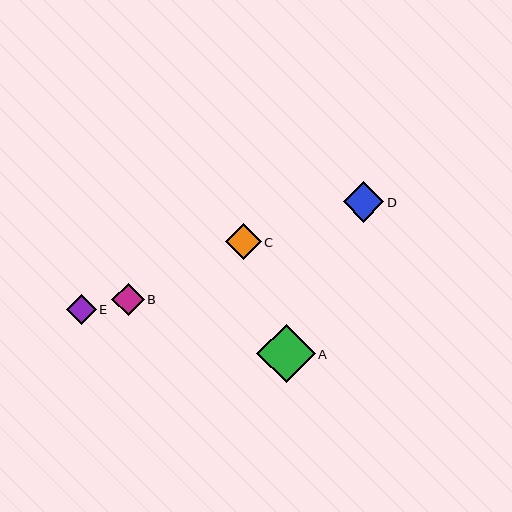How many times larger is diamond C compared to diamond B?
Diamond C is approximately 1.1 times the size of diamond B.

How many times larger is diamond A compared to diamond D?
Diamond A is approximately 1.4 times the size of diamond D.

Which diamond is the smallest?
Diamond E is the smallest with a size of approximately 30 pixels.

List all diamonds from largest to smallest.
From largest to smallest: A, D, C, B, E.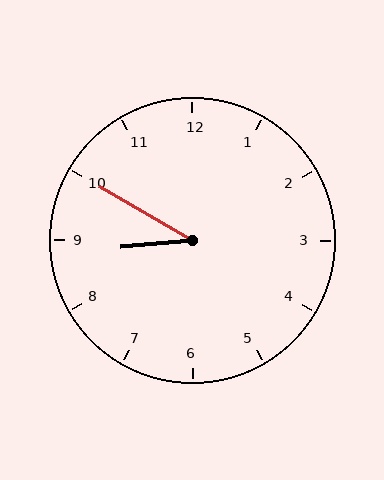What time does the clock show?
8:50.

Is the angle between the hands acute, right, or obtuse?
It is acute.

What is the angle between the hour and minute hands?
Approximately 35 degrees.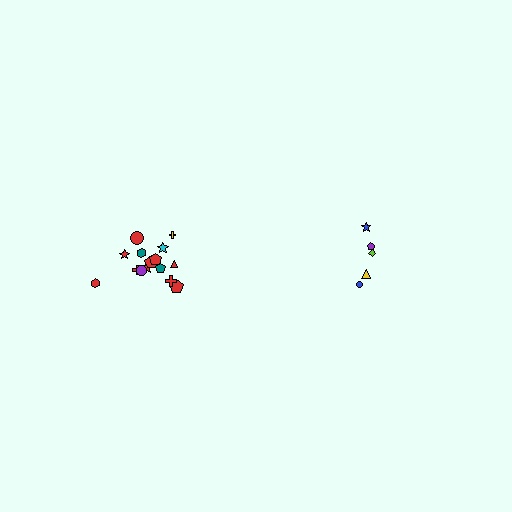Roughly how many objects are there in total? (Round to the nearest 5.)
Roughly 20 objects in total.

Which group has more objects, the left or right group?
The left group.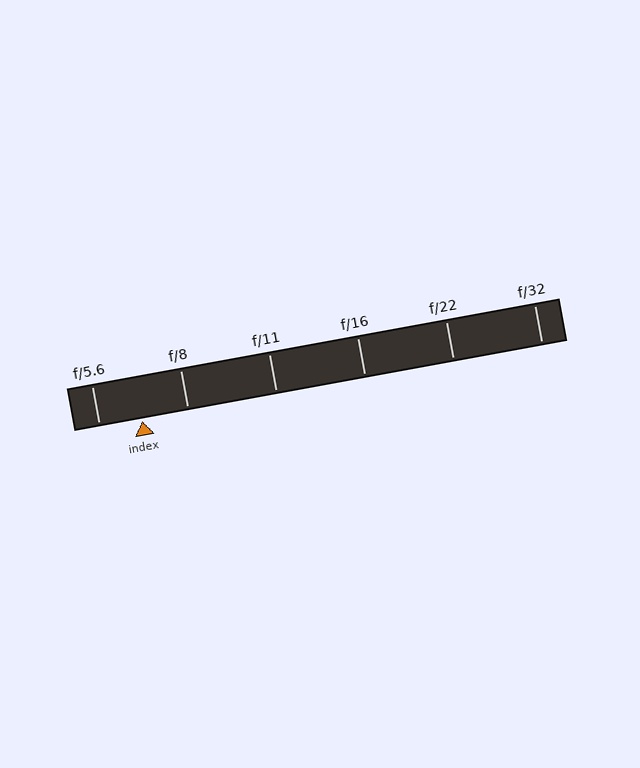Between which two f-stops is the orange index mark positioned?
The index mark is between f/5.6 and f/8.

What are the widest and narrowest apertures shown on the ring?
The widest aperture shown is f/5.6 and the narrowest is f/32.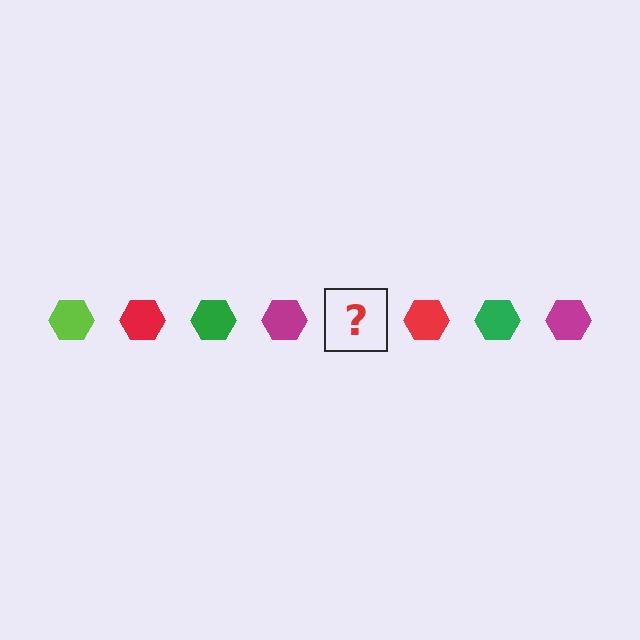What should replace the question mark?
The question mark should be replaced with a lime hexagon.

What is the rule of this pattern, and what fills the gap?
The rule is that the pattern cycles through lime, red, green, magenta hexagons. The gap should be filled with a lime hexagon.